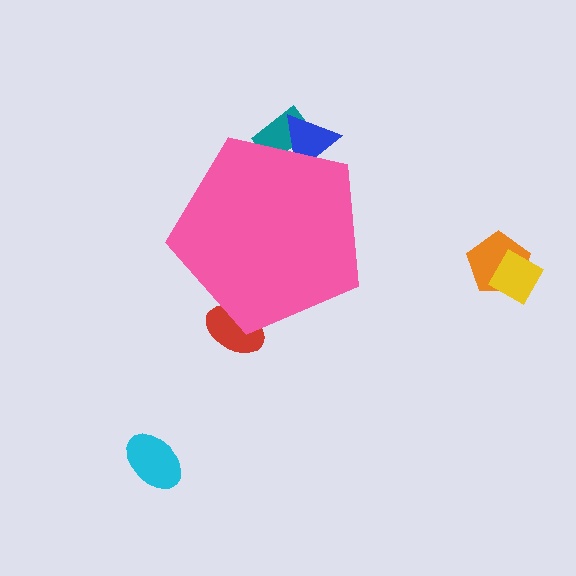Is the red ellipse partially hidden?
Yes, the red ellipse is partially hidden behind the pink pentagon.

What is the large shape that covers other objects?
A pink pentagon.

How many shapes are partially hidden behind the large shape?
3 shapes are partially hidden.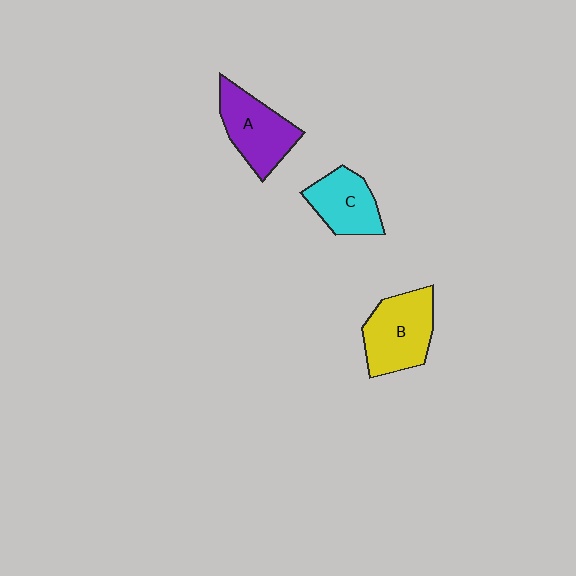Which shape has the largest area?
Shape B (yellow).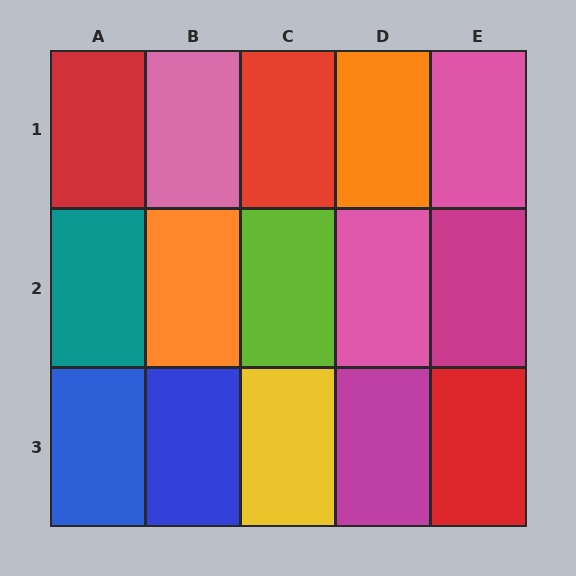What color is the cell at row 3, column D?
Magenta.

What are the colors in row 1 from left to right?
Red, pink, red, orange, pink.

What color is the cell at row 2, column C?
Lime.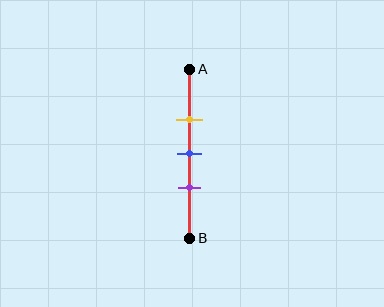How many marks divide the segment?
There are 3 marks dividing the segment.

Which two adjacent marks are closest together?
The blue and purple marks are the closest adjacent pair.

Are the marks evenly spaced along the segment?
Yes, the marks are approximately evenly spaced.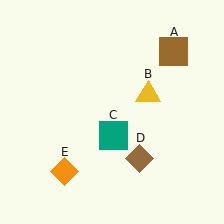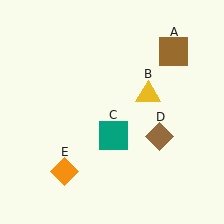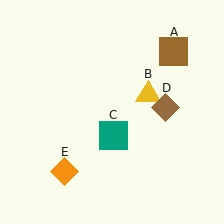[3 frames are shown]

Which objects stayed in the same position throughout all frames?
Brown square (object A) and yellow triangle (object B) and teal square (object C) and orange diamond (object E) remained stationary.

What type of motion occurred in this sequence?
The brown diamond (object D) rotated counterclockwise around the center of the scene.